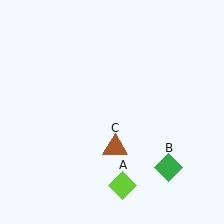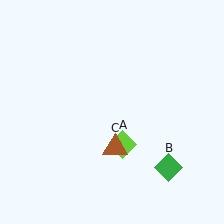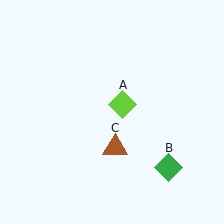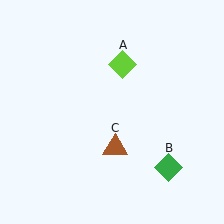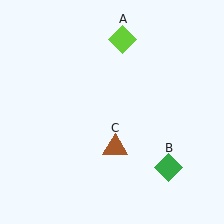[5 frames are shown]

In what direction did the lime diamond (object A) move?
The lime diamond (object A) moved up.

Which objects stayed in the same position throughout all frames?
Green diamond (object B) and brown triangle (object C) remained stationary.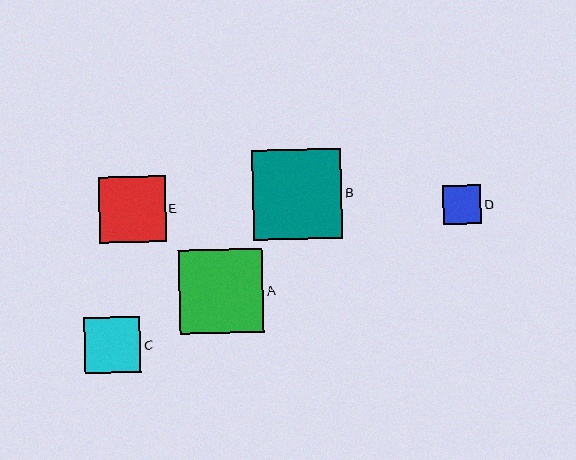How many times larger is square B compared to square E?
Square B is approximately 1.3 times the size of square E.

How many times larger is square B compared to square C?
Square B is approximately 1.6 times the size of square C.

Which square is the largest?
Square B is the largest with a size of approximately 89 pixels.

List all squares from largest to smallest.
From largest to smallest: B, A, E, C, D.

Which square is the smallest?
Square D is the smallest with a size of approximately 39 pixels.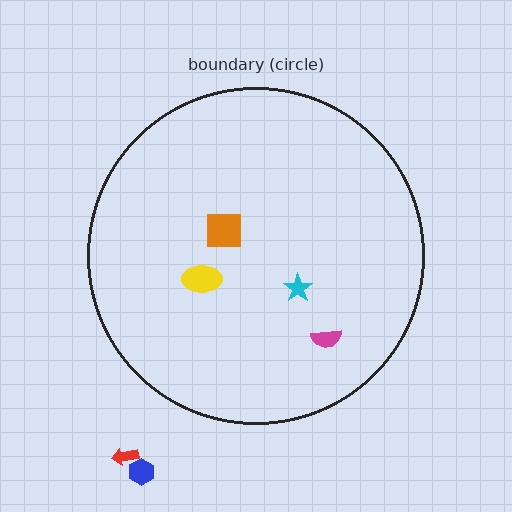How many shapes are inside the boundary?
4 inside, 2 outside.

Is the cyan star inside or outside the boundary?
Inside.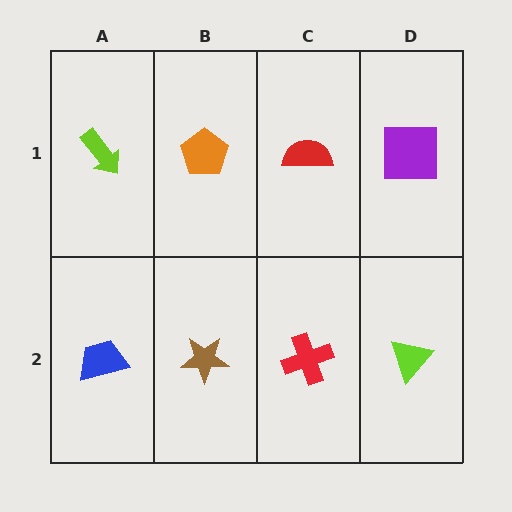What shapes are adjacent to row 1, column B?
A brown star (row 2, column B), a lime arrow (row 1, column A), a red semicircle (row 1, column C).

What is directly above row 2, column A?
A lime arrow.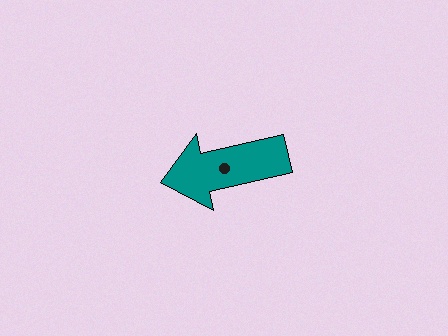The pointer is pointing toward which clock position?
Roughly 9 o'clock.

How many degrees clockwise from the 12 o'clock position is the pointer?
Approximately 257 degrees.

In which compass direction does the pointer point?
West.